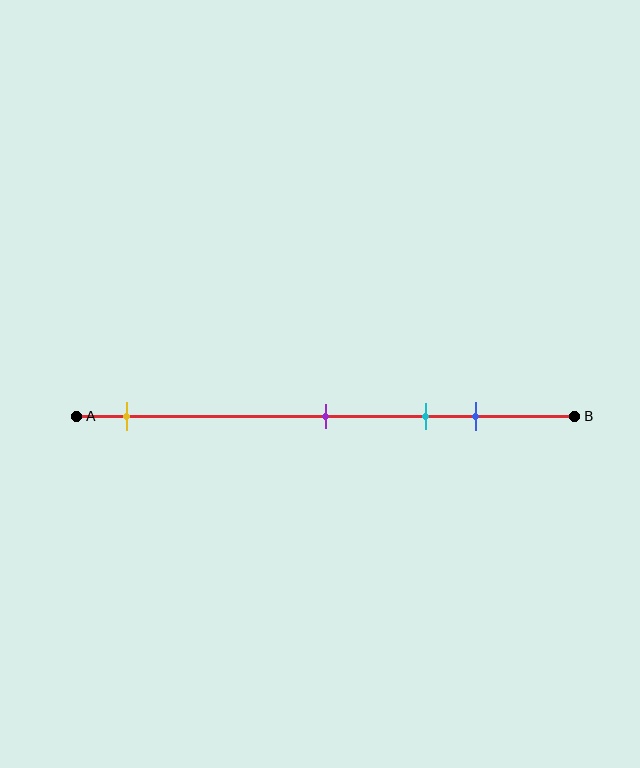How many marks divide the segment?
There are 4 marks dividing the segment.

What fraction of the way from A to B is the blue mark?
The blue mark is approximately 80% (0.8) of the way from A to B.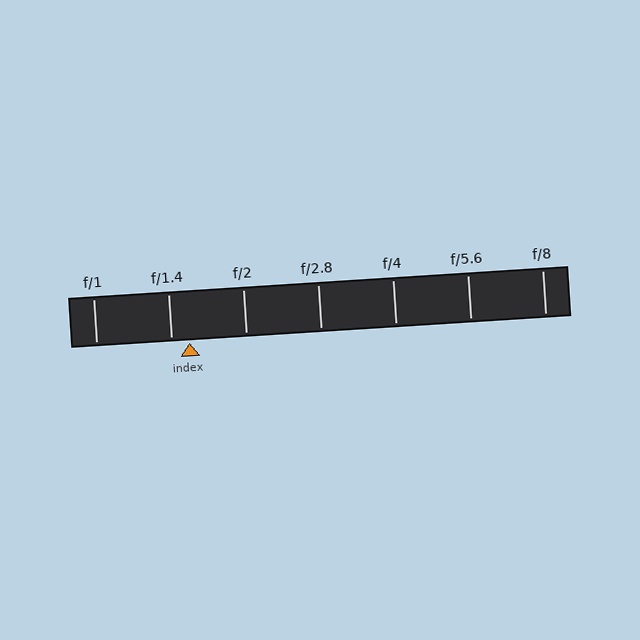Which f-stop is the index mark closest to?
The index mark is closest to f/1.4.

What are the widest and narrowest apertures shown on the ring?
The widest aperture shown is f/1 and the narrowest is f/8.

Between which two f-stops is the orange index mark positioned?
The index mark is between f/1.4 and f/2.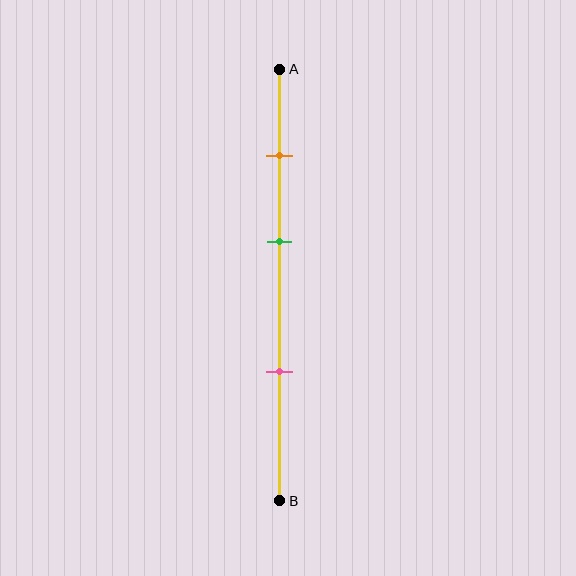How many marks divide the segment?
There are 3 marks dividing the segment.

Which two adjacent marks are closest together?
The orange and green marks are the closest adjacent pair.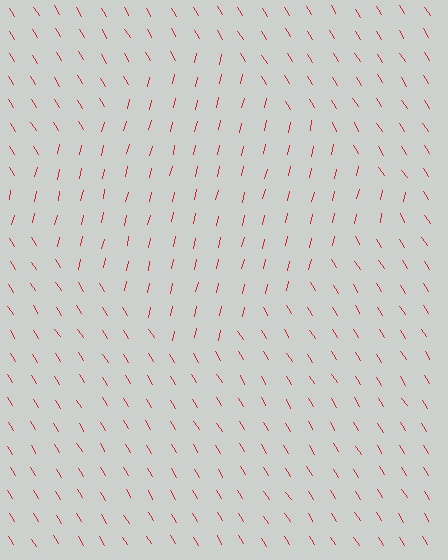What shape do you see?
I see a diamond.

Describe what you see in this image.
The image is filled with small red line segments. A diamond region in the image has lines oriented differently from the surrounding lines, creating a visible texture boundary.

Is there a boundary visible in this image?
Yes, there is a texture boundary formed by a change in line orientation.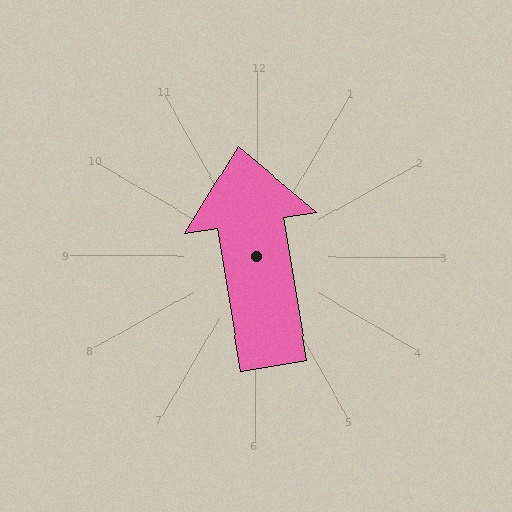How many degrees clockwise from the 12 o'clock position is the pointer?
Approximately 351 degrees.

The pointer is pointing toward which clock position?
Roughly 12 o'clock.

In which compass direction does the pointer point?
North.